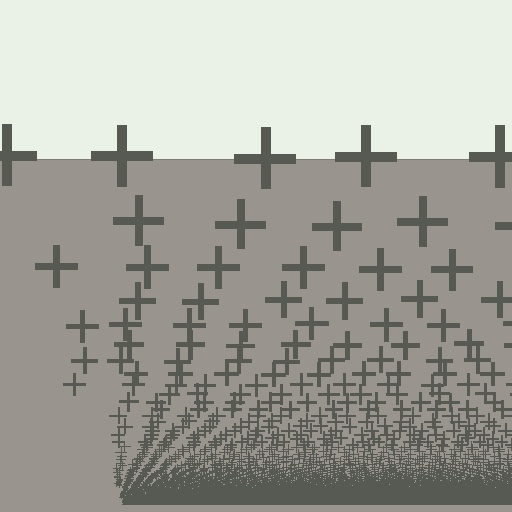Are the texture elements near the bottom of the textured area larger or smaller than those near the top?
Smaller. The gradient is inverted — elements near the bottom are smaller and denser.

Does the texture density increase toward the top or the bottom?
Density increases toward the bottom.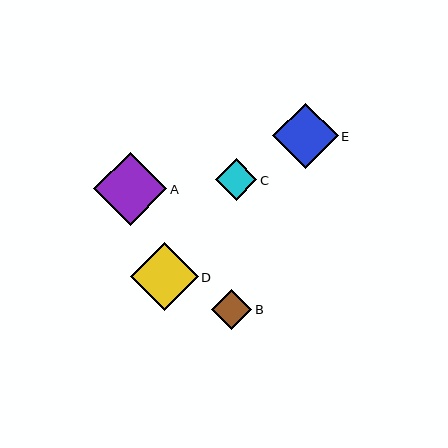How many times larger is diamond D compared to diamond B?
Diamond D is approximately 1.7 times the size of diamond B.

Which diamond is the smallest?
Diamond B is the smallest with a size of approximately 40 pixels.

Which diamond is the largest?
Diamond A is the largest with a size of approximately 73 pixels.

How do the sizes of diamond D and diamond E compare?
Diamond D and diamond E are approximately the same size.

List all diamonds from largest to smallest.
From largest to smallest: A, D, E, C, B.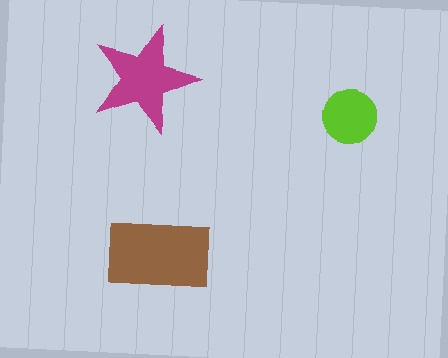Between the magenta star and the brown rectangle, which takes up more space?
The brown rectangle.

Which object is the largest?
The brown rectangle.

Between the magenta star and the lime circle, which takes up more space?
The magenta star.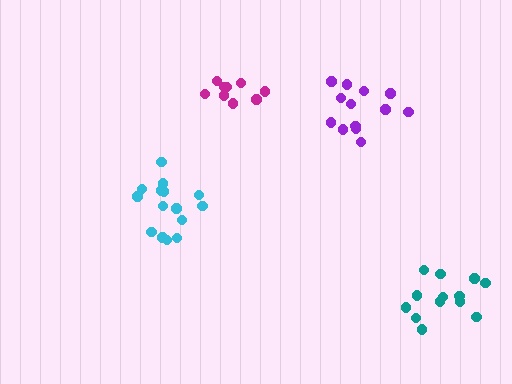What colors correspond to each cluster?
The clusters are colored: magenta, cyan, purple, teal.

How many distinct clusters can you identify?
There are 4 distinct clusters.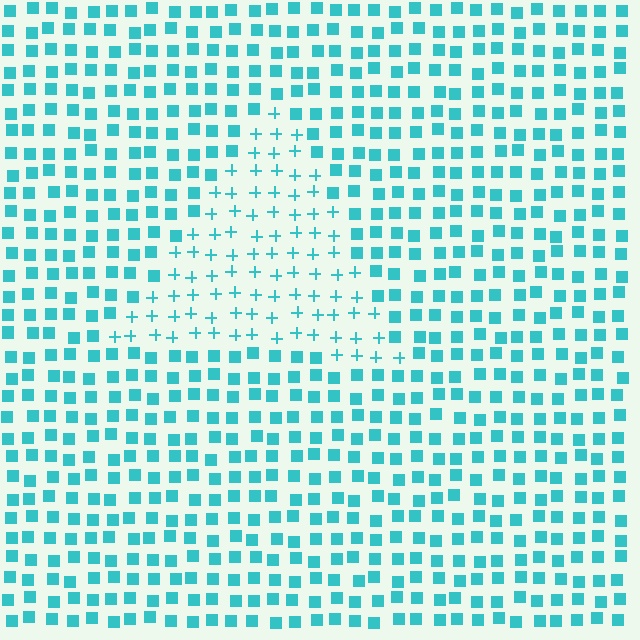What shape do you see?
I see a triangle.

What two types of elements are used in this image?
The image uses plus signs inside the triangle region and squares outside it.